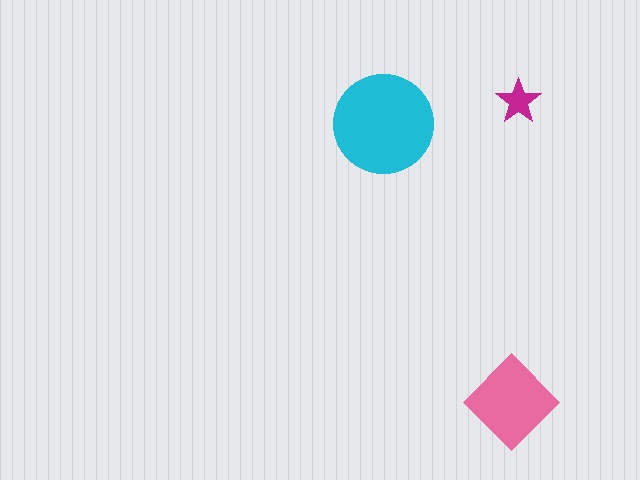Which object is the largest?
The cyan circle.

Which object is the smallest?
The magenta star.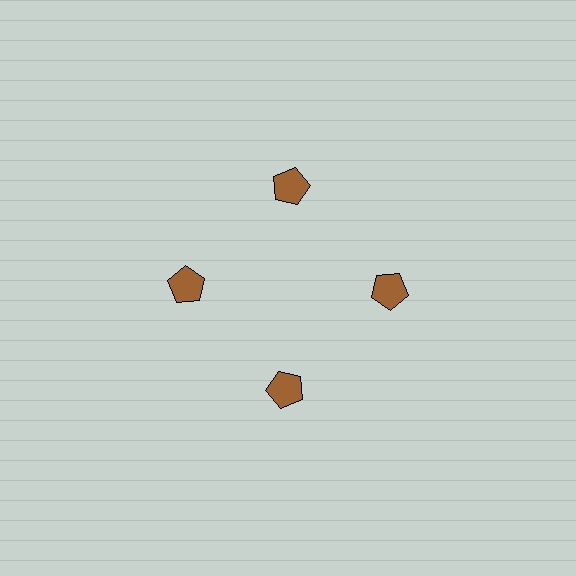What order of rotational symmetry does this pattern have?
This pattern has 4-fold rotational symmetry.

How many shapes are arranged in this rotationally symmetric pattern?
There are 4 shapes, arranged in 4 groups of 1.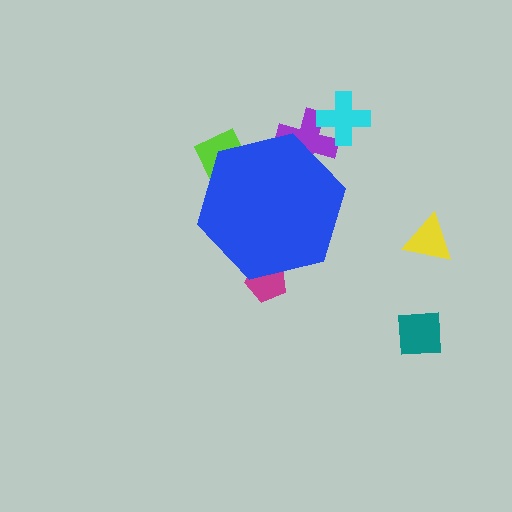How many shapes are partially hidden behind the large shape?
3 shapes are partially hidden.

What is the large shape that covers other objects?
A blue hexagon.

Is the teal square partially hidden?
No, the teal square is fully visible.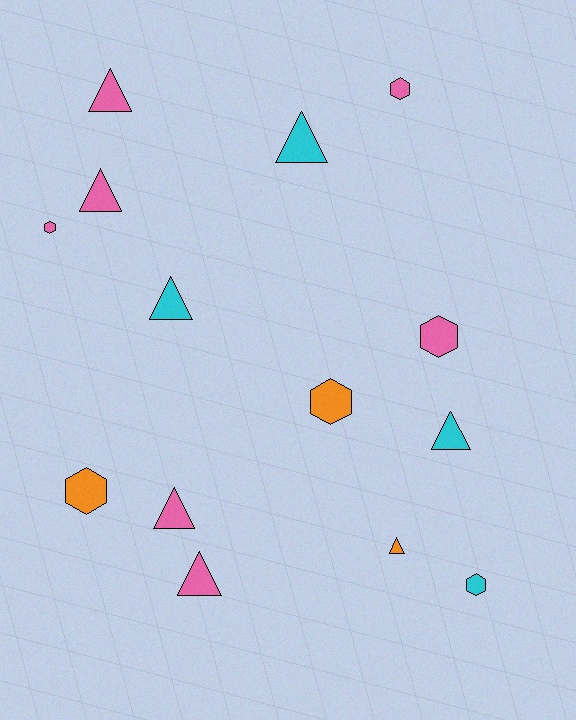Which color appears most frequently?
Pink, with 7 objects.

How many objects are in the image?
There are 14 objects.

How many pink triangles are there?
There are 4 pink triangles.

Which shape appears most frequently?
Triangle, with 8 objects.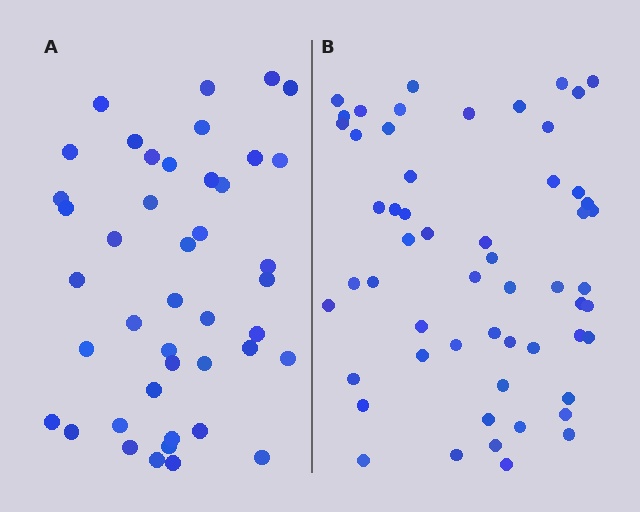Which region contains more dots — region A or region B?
Region B (the right region) has more dots.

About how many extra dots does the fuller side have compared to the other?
Region B has approximately 15 more dots than region A.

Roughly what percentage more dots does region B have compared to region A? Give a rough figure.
About 30% more.